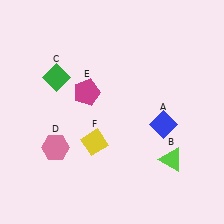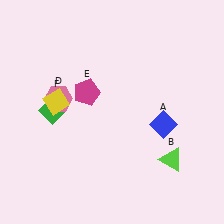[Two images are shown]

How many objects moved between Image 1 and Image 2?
3 objects moved between the two images.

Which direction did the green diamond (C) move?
The green diamond (C) moved down.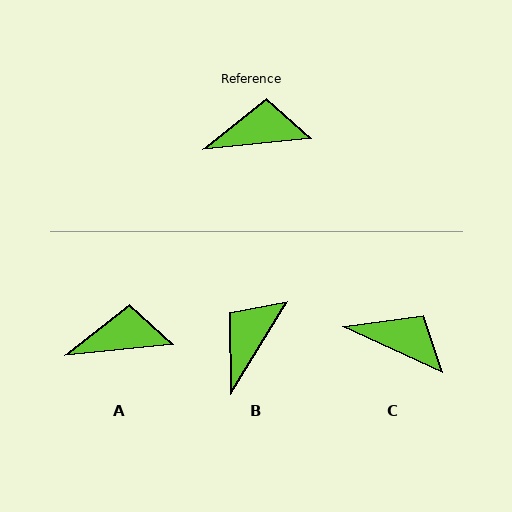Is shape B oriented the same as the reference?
No, it is off by about 53 degrees.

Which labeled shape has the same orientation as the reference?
A.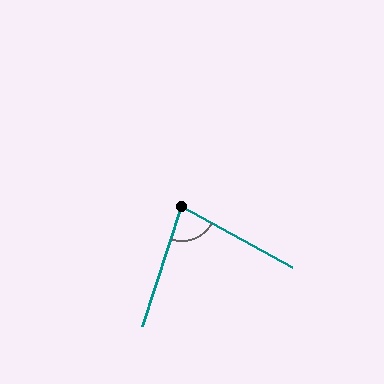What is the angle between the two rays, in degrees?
Approximately 79 degrees.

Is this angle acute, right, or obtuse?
It is acute.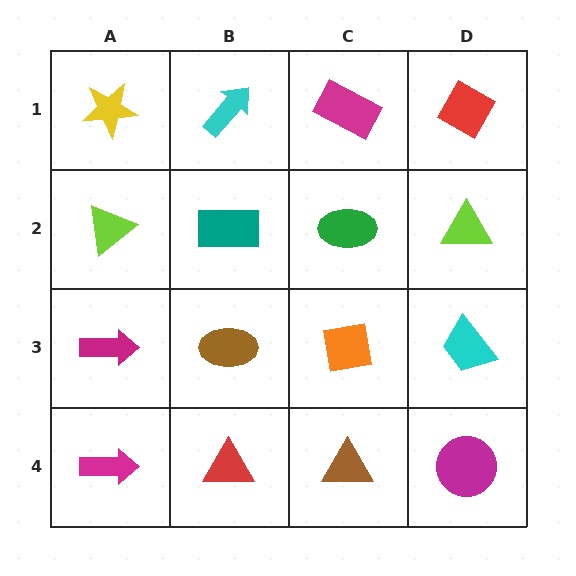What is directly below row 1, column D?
A lime triangle.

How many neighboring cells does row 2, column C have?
4.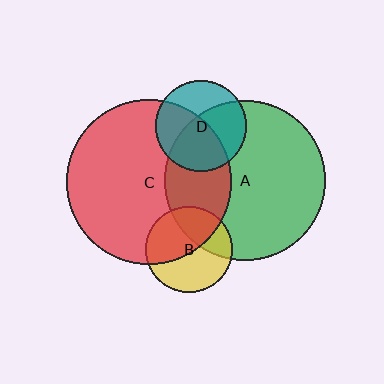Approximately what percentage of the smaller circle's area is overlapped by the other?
Approximately 30%.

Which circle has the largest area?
Circle C (red).